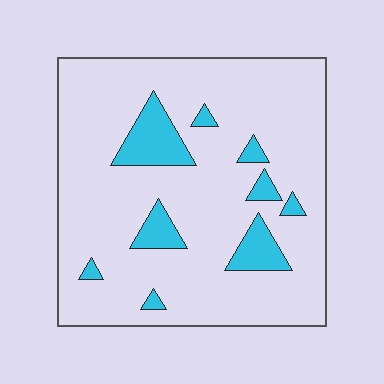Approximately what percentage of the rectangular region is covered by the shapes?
Approximately 15%.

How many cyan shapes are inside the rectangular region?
9.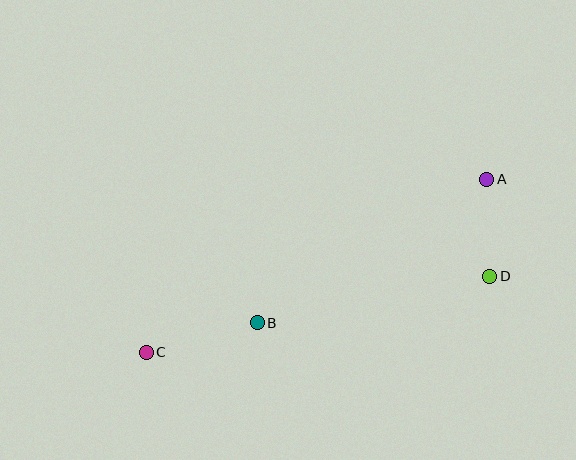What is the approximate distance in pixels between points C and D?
The distance between C and D is approximately 352 pixels.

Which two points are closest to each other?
Points A and D are closest to each other.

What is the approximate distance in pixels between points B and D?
The distance between B and D is approximately 237 pixels.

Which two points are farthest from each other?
Points A and C are farthest from each other.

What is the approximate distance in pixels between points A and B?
The distance between A and B is approximately 271 pixels.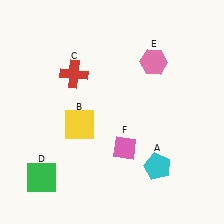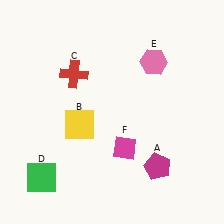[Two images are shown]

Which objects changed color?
A changed from cyan to magenta. F changed from pink to magenta.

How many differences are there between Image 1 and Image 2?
There are 2 differences between the two images.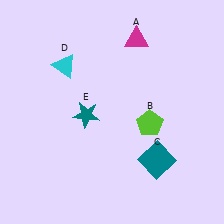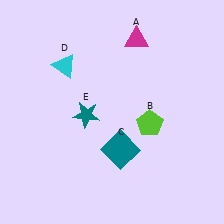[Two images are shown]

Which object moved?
The teal square (C) moved left.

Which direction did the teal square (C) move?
The teal square (C) moved left.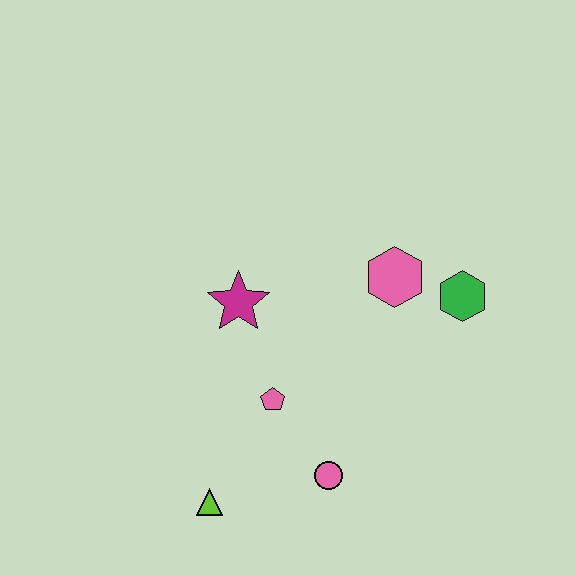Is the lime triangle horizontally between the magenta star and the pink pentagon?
No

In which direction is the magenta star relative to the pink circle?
The magenta star is above the pink circle.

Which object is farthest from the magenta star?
The green hexagon is farthest from the magenta star.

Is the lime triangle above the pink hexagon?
No